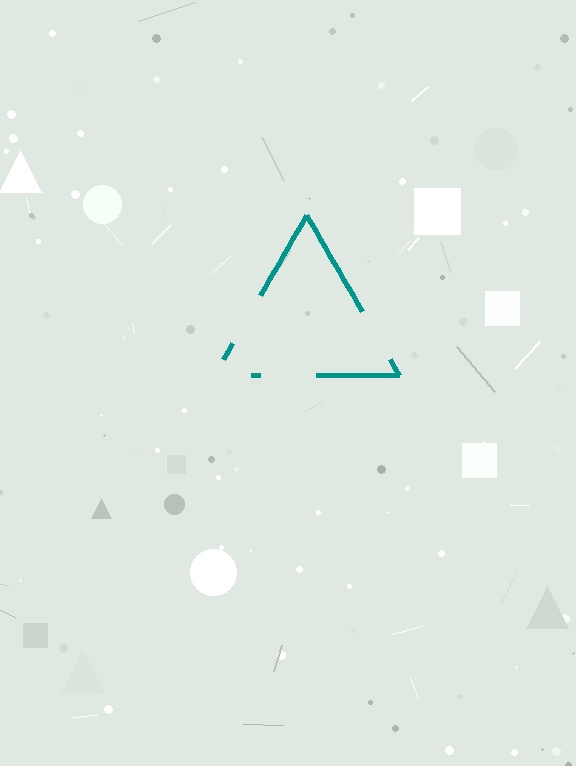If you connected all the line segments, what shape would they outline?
They would outline a triangle.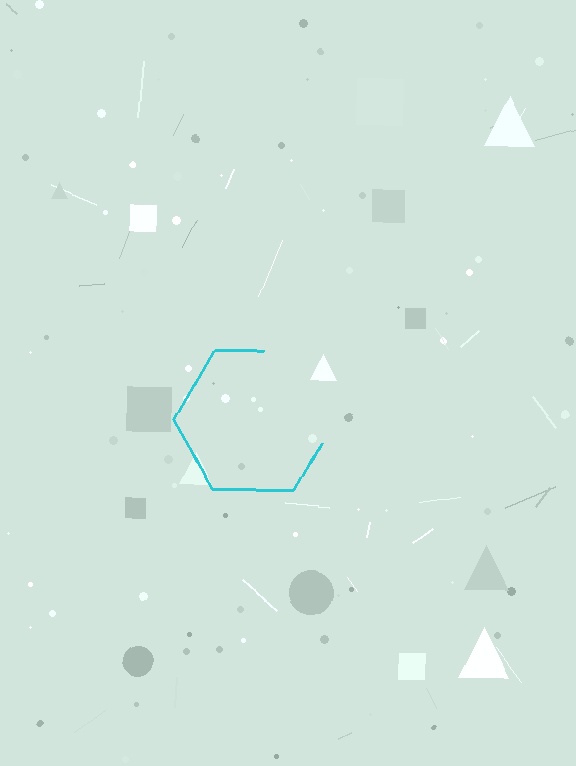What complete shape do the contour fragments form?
The contour fragments form a hexagon.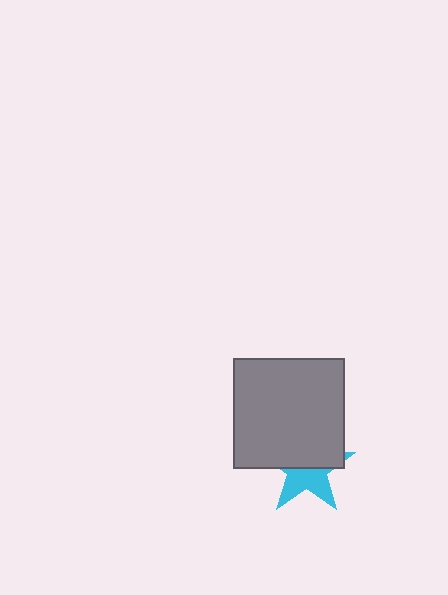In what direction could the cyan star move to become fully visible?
The cyan star could move down. That would shift it out from behind the gray square entirely.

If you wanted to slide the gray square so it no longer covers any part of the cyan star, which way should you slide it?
Slide it up — that is the most direct way to separate the two shapes.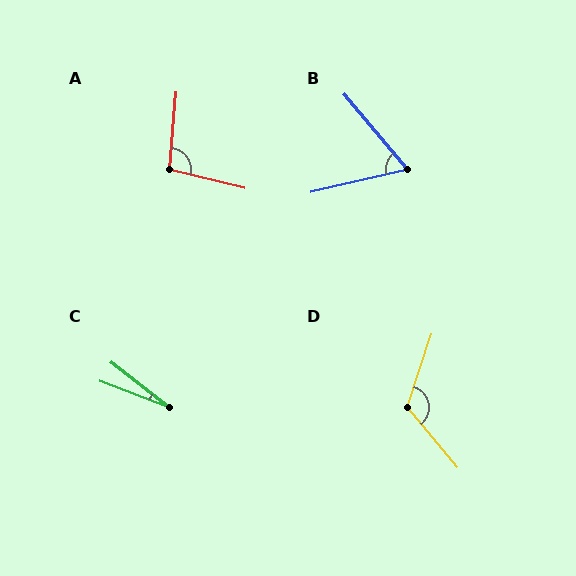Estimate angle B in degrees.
Approximately 63 degrees.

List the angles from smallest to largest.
C (17°), B (63°), A (99°), D (122°).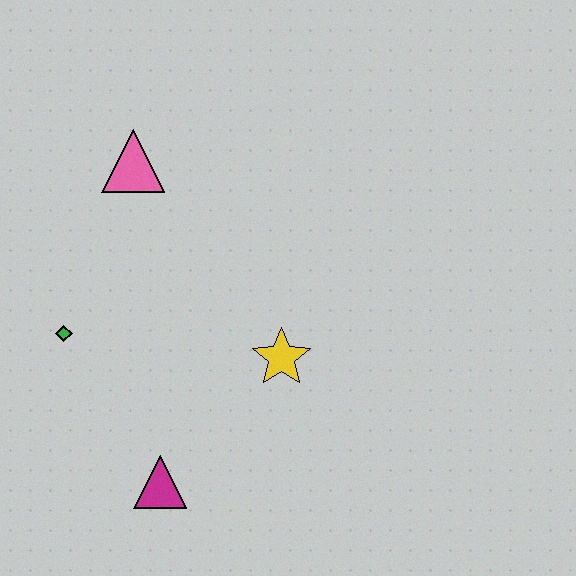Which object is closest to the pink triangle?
The green diamond is closest to the pink triangle.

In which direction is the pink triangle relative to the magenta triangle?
The pink triangle is above the magenta triangle.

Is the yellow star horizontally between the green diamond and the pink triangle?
No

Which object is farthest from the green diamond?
The yellow star is farthest from the green diamond.